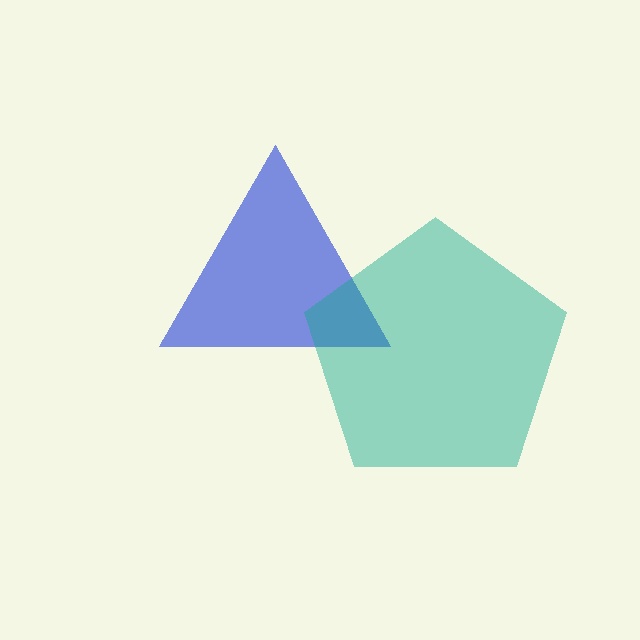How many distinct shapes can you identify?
There are 2 distinct shapes: a blue triangle, a teal pentagon.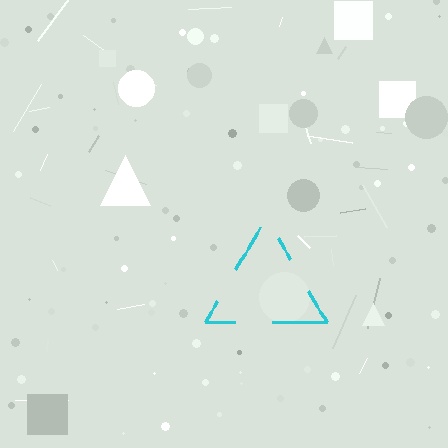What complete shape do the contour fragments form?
The contour fragments form a triangle.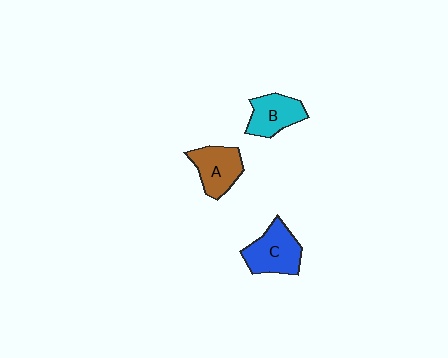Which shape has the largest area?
Shape C (blue).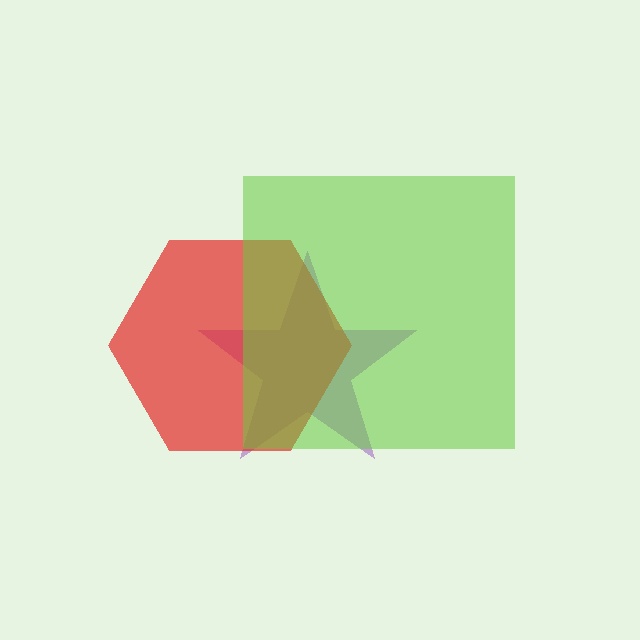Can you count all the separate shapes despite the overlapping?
Yes, there are 3 separate shapes.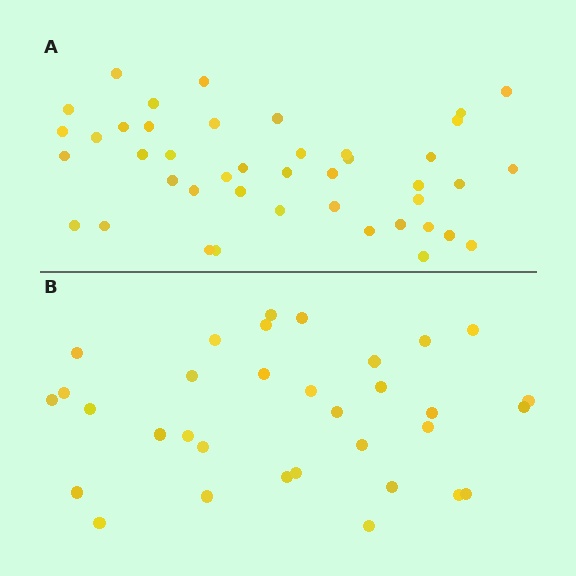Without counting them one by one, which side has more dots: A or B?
Region A (the top region) has more dots.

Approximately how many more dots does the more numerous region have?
Region A has roughly 10 or so more dots than region B.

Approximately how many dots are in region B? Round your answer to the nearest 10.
About 30 dots. (The exact count is 33, which rounds to 30.)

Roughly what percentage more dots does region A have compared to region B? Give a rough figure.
About 30% more.